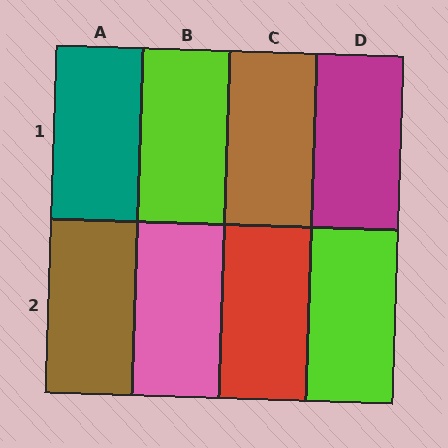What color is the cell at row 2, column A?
Brown.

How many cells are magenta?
1 cell is magenta.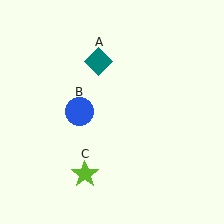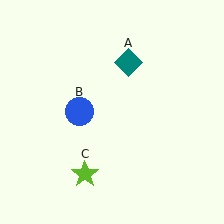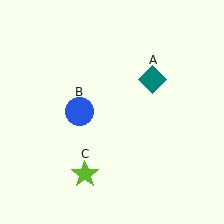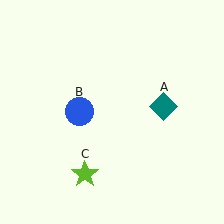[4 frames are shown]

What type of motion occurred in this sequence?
The teal diamond (object A) rotated clockwise around the center of the scene.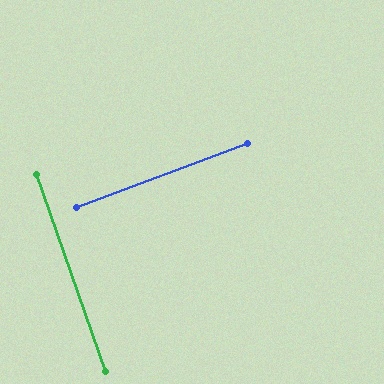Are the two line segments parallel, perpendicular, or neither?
Perpendicular — they meet at approximately 89°.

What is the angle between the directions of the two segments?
Approximately 89 degrees.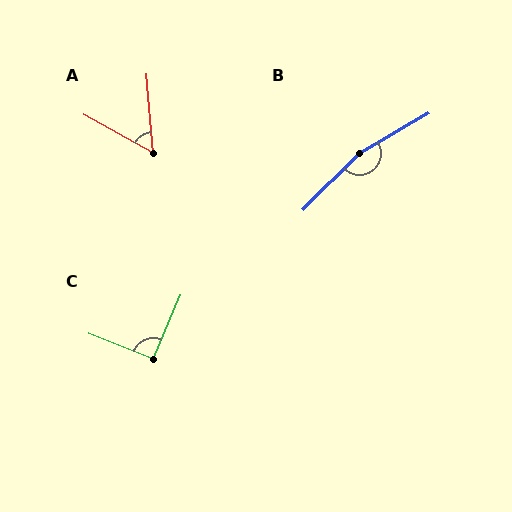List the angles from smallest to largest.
A (56°), C (91°), B (165°).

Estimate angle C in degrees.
Approximately 91 degrees.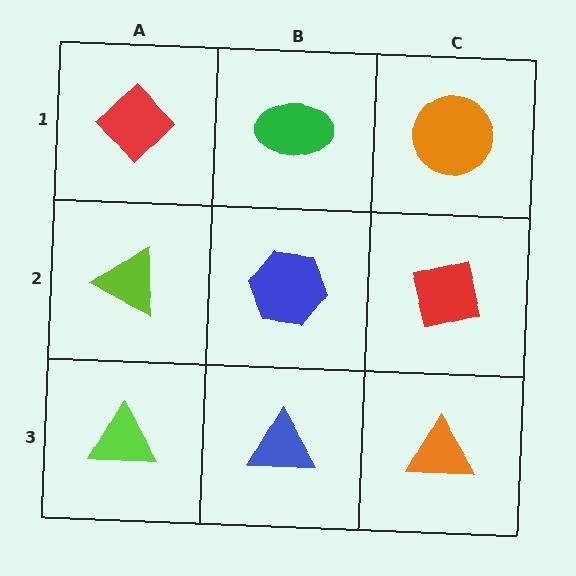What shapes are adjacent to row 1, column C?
A red square (row 2, column C), a green ellipse (row 1, column B).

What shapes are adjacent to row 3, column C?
A red square (row 2, column C), a blue triangle (row 3, column B).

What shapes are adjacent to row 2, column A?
A red diamond (row 1, column A), a lime triangle (row 3, column A), a blue hexagon (row 2, column B).